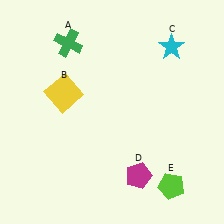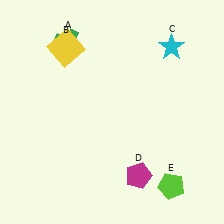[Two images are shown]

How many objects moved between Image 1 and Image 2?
1 object moved between the two images.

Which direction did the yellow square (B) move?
The yellow square (B) moved up.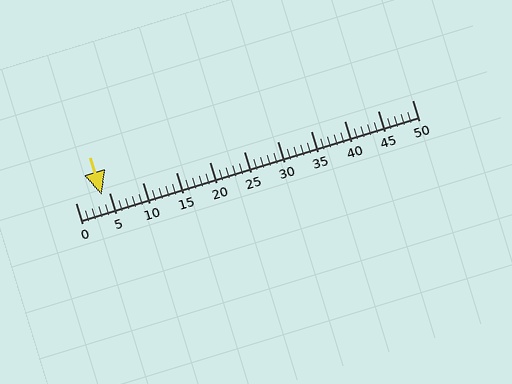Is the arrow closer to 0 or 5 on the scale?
The arrow is closer to 5.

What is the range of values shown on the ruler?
The ruler shows values from 0 to 50.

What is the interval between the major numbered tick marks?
The major tick marks are spaced 5 units apart.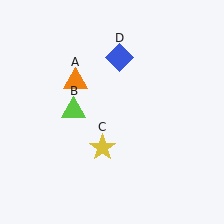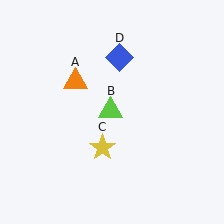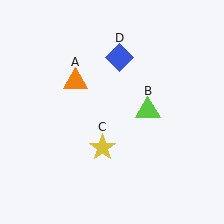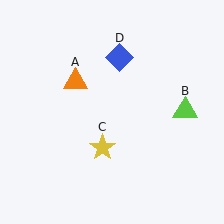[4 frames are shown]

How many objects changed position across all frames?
1 object changed position: lime triangle (object B).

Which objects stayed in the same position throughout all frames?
Orange triangle (object A) and yellow star (object C) and blue diamond (object D) remained stationary.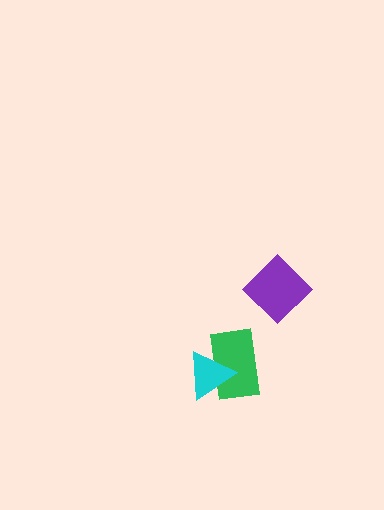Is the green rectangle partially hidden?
Yes, it is partially covered by another shape.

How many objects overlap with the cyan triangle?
1 object overlaps with the cyan triangle.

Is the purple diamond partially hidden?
No, no other shape covers it.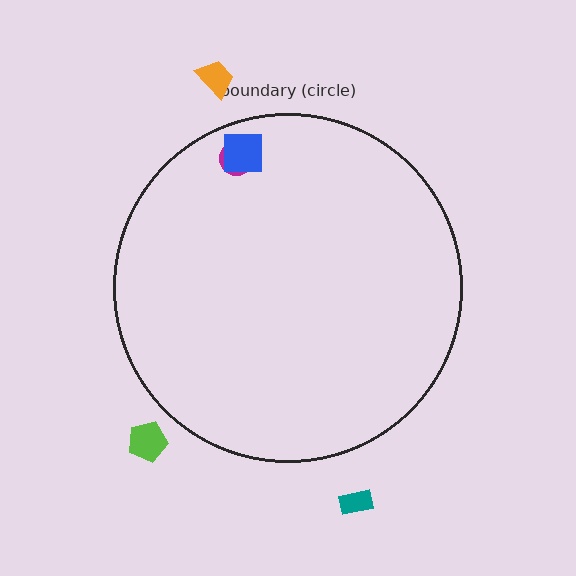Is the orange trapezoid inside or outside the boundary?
Outside.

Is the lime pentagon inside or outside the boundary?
Outside.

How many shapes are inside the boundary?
2 inside, 3 outside.